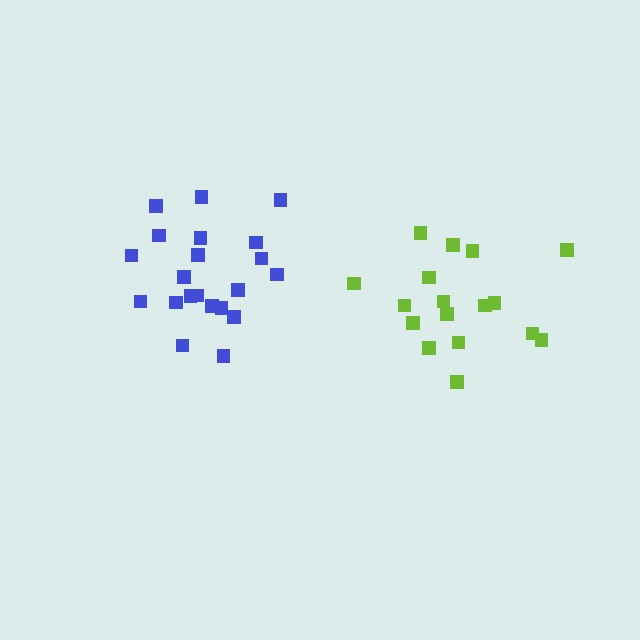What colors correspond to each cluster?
The clusters are colored: blue, lime.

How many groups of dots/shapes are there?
There are 2 groups.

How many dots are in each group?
Group 1: 21 dots, Group 2: 17 dots (38 total).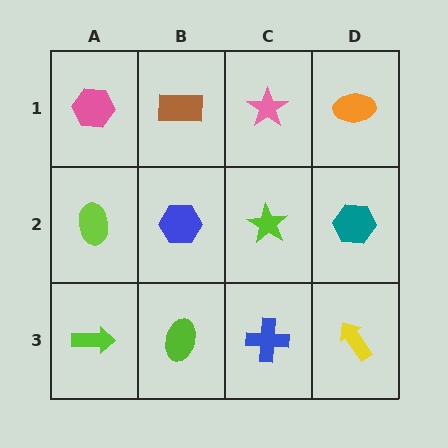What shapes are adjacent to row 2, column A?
A pink hexagon (row 1, column A), a lime arrow (row 3, column A), a blue hexagon (row 2, column B).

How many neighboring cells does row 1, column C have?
3.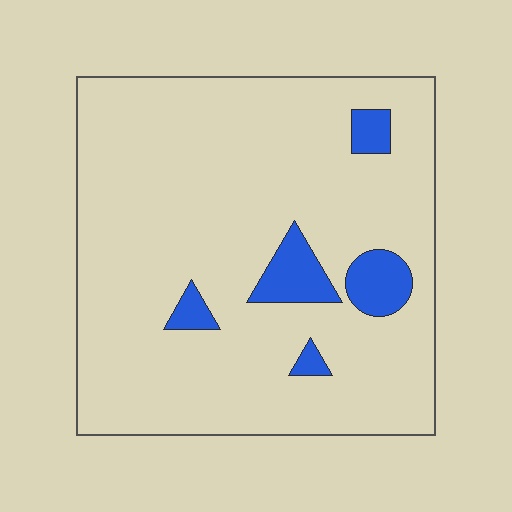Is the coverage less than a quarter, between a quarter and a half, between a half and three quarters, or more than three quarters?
Less than a quarter.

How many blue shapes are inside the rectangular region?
5.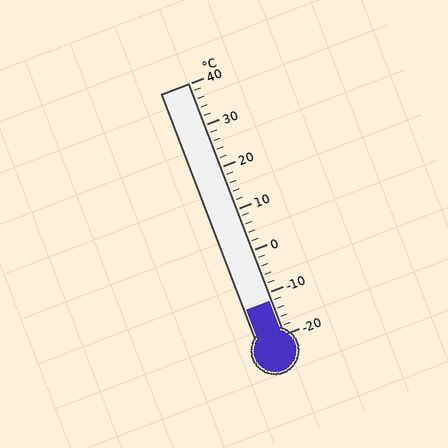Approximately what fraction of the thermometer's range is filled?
The thermometer is filled to approximately 15% of its range.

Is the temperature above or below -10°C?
The temperature is below -10°C.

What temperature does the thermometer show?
The thermometer shows approximately -12°C.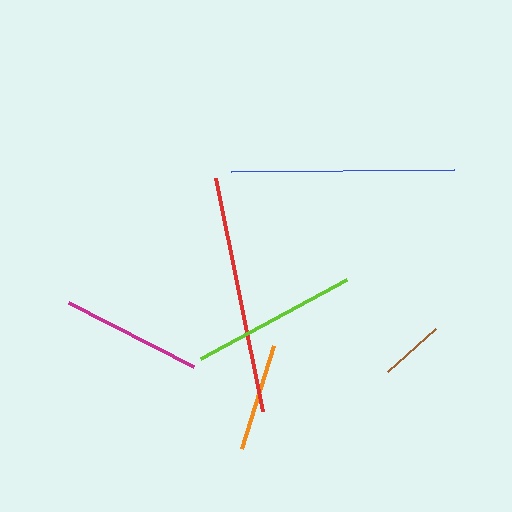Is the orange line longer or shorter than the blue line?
The blue line is longer than the orange line.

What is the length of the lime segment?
The lime segment is approximately 167 pixels long.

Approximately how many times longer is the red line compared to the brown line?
The red line is approximately 3.7 times the length of the brown line.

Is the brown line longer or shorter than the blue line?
The blue line is longer than the brown line.